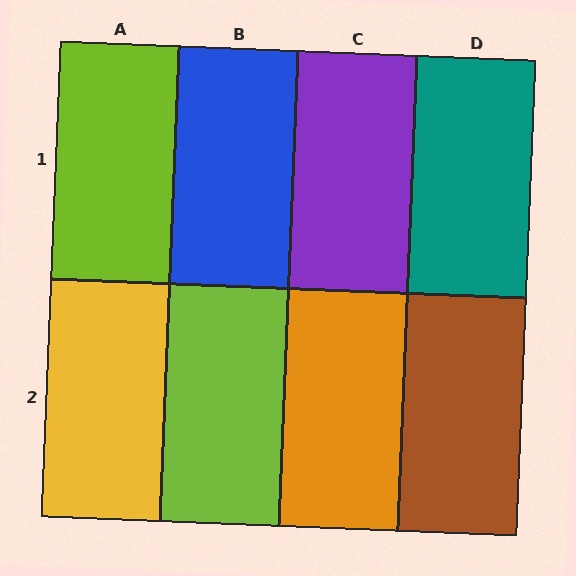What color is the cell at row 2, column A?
Yellow.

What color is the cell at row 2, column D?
Brown.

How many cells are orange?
1 cell is orange.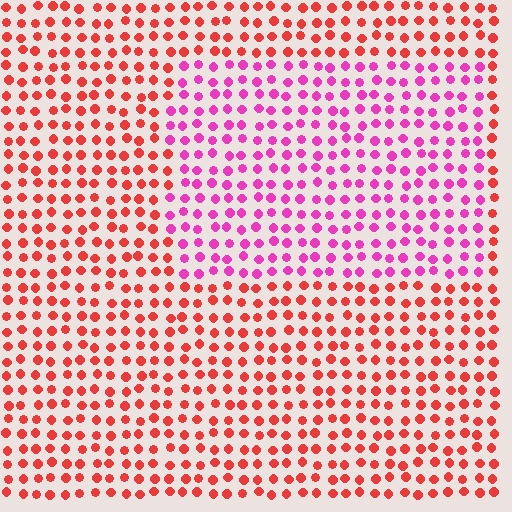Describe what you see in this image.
The image is filled with small red elements in a uniform arrangement. A rectangle-shaped region is visible where the elements are tinted to a slightly different hue, forming a subtle color boundary.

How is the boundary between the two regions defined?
The boundary is defined purely by a slight shift in hue (about 45 degrees). Spacing, size, and orientation are identical on both sides.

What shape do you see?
I see a rectangle.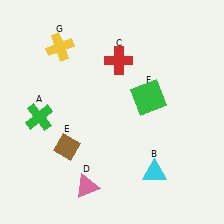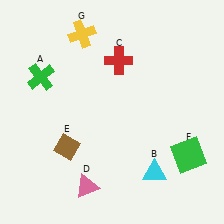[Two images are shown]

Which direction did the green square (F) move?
The green square (F) moved down.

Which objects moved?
The objects that moved are: the green cross (A), the green square (F), the yellow cross (G).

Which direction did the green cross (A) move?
The green cross (A) moved up.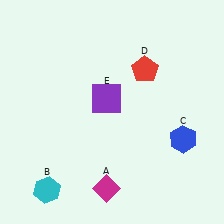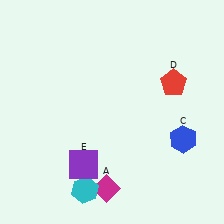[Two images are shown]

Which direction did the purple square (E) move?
The purple square (E) moved down.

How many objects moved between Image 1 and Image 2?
3 objects moved between the two images.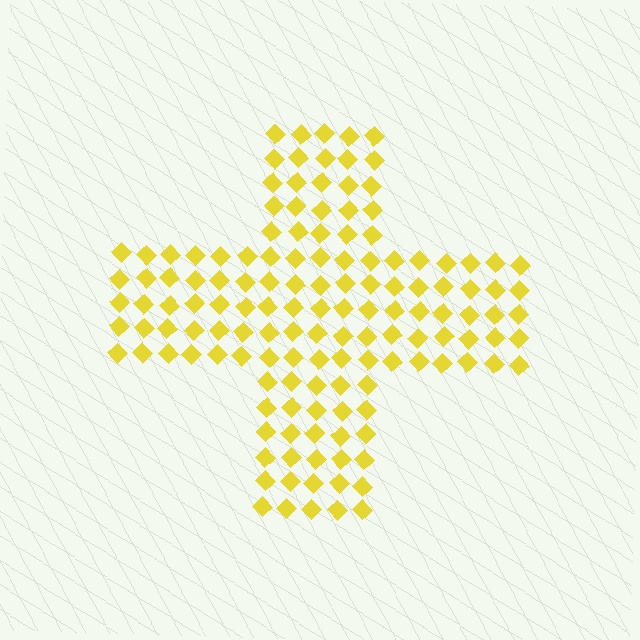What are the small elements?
The small elements are diamonds.